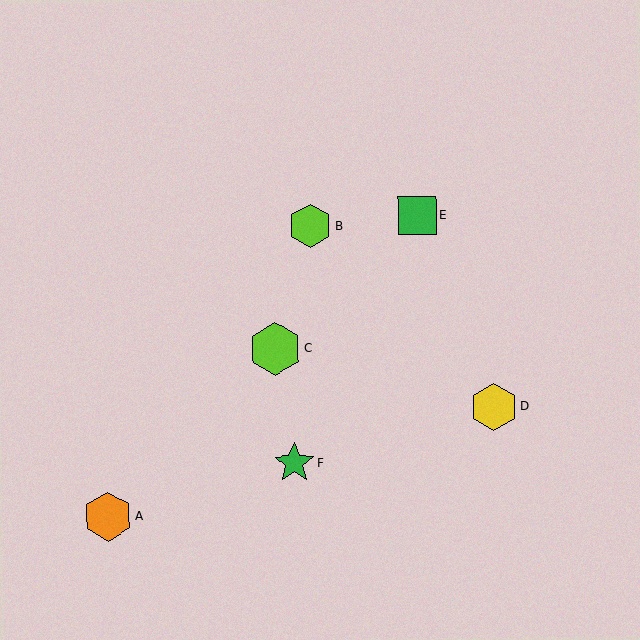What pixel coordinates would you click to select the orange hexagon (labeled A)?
Click at (108, 516) to select the orange hexagon A.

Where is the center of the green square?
The center of the green square is at (417, 215).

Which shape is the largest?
The lime hexagon (labeled C) is the largest.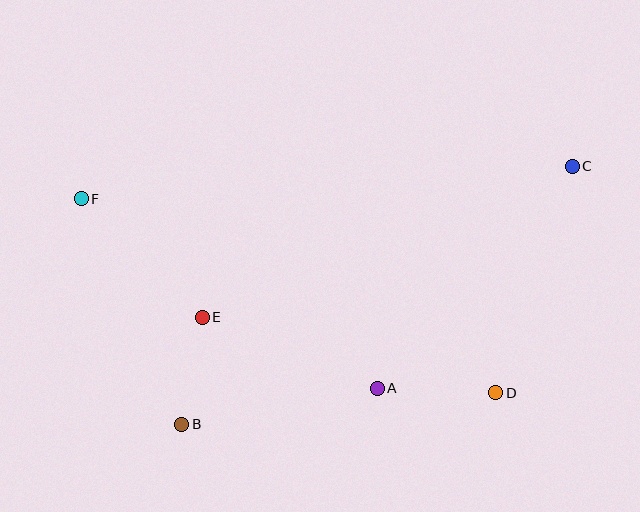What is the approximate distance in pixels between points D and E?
The distance between D and E is approximately 303 pixels.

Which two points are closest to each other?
Points B and E are closest to each other.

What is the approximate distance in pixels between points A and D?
The distance between A and D is approximately 119 pixels.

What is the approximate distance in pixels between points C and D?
The distance between C and D is approximately 239 pixels.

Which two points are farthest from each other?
Points C and F are farthest from each other.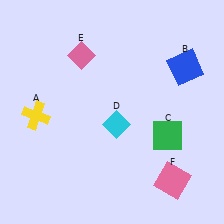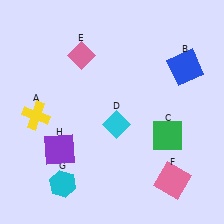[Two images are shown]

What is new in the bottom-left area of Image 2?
A purple square (H) was added in the bottom-left area of Image 2.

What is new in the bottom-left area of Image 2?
A cyan hexagon (G) was added in the bottom-left area of Image 2.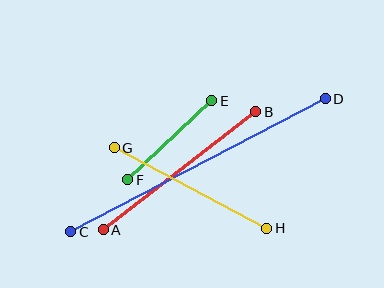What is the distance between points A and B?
The distance is approximately 193 pixels.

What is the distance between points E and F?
The distance is approximately 115 pixels.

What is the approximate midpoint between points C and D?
The midpoint is at approximately (198, 165) pixels.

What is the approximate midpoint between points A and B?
The midpoint is at approximately (180, 171) pixels.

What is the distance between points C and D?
The distance is approximately 287 pixels.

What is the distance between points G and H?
The distance is approximately 173 pixels.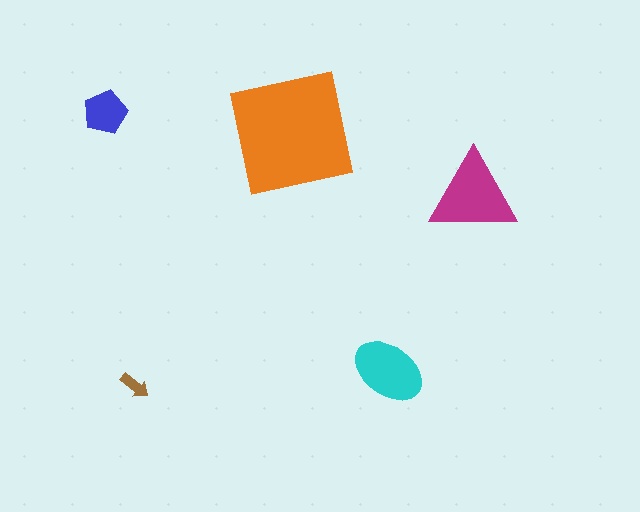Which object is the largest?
The orange square.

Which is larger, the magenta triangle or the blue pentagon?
The magenta triangle.